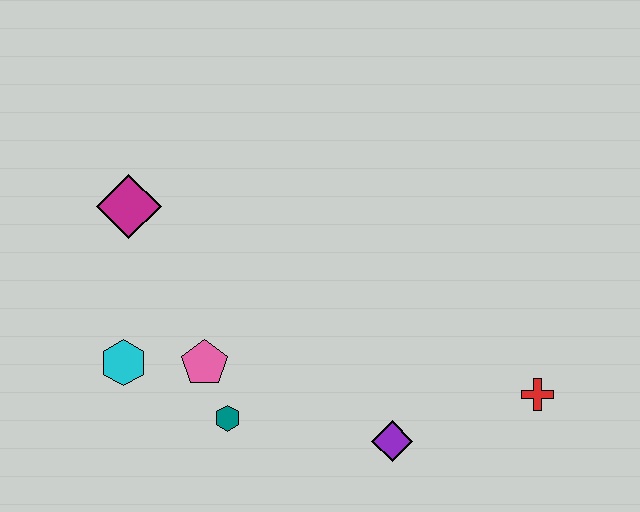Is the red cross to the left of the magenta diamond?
No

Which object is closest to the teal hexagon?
The pink pentagon is closest to the teal hexagon.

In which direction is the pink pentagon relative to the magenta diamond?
The pink pentagon is below the magenta diamond.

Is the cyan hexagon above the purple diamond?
Yes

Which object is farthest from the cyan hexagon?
The red cross is farthest from the cyan hexagon.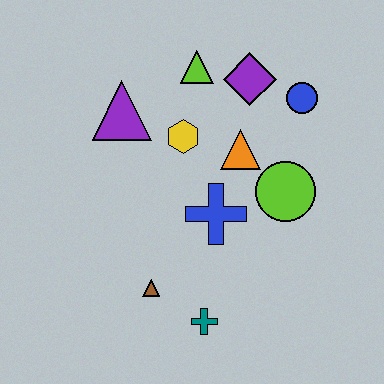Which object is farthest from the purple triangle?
The teal cross is farthest from the purple triangle.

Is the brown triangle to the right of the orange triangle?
No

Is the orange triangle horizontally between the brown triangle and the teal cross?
No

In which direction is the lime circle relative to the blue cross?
The lime circle is to the right of the blue cross.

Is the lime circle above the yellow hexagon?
No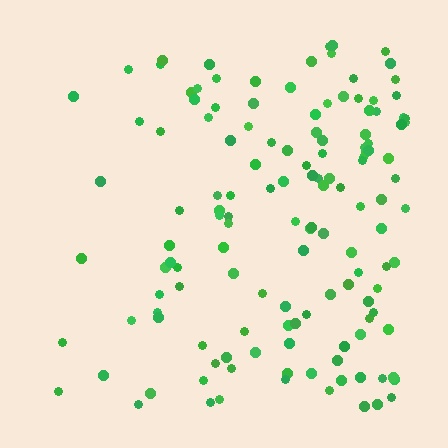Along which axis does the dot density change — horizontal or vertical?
Horizontal.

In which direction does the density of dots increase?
From left to right, with the right side densest.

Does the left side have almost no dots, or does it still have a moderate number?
Still a moderate number, just noticeably fewer than the right.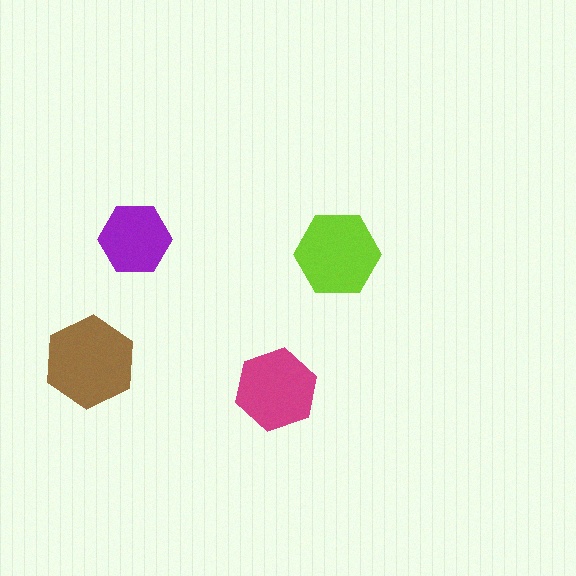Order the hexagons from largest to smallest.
the brown one, the lime one, the magenta one, the purple one.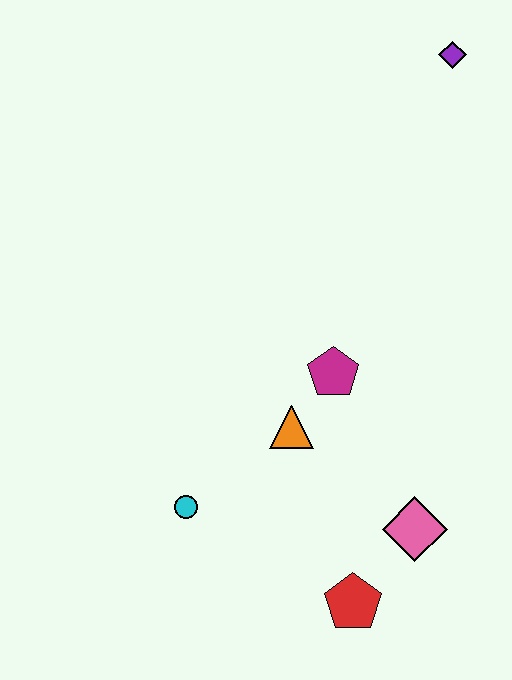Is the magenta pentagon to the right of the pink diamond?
No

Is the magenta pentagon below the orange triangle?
No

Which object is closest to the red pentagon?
The pink diamond is closest to the red pentagon.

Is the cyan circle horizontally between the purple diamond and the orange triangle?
No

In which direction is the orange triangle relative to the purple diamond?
The orange triangle is below the purple diamond.